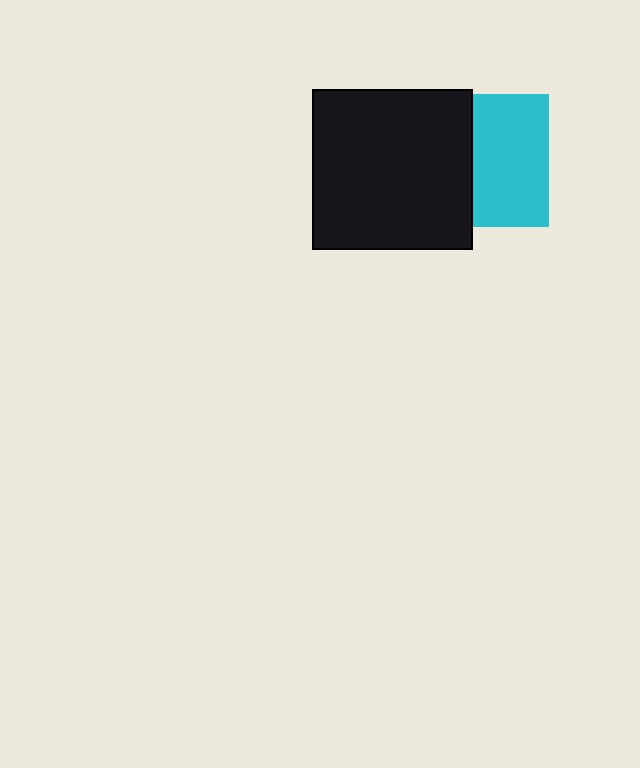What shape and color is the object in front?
The object in front is a black square.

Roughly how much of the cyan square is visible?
About half of it is visible (roughly 57%).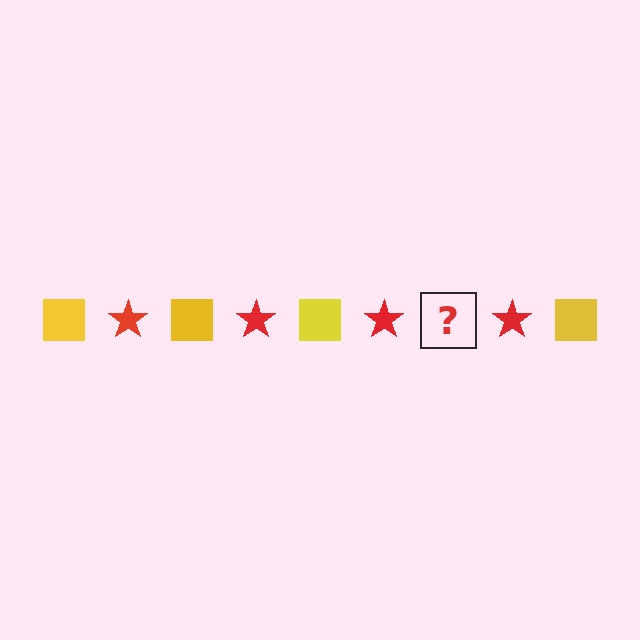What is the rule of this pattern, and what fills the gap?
The rule is that the pattern alternates between yellow square and red star. The gap should be filled with a yellow square.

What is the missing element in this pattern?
The missing element is a yellow square.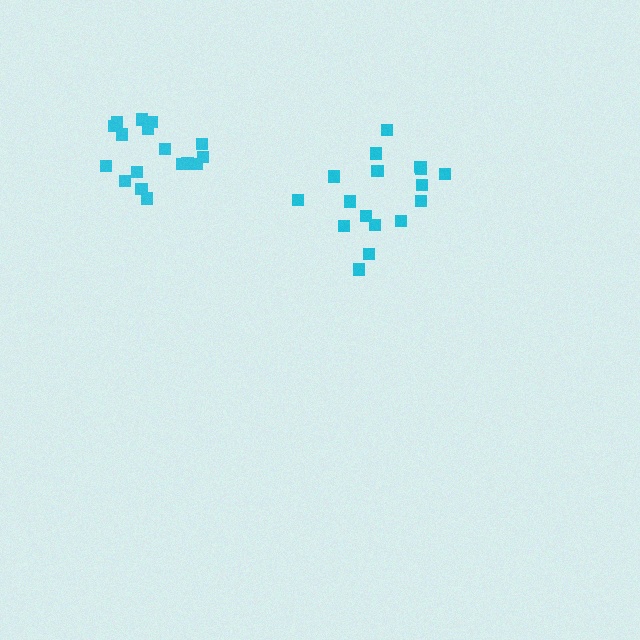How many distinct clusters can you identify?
There are 2 distinct clusters.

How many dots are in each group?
Group 1: 17 dots, Group 2: 17 dots (34 total).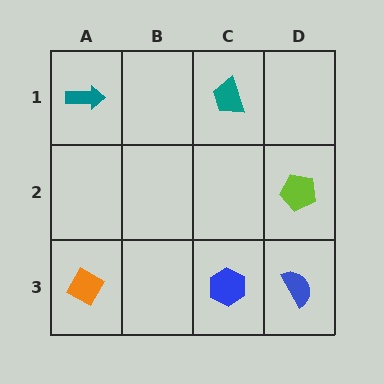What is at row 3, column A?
An orange diamond.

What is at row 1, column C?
A teal trapezoid.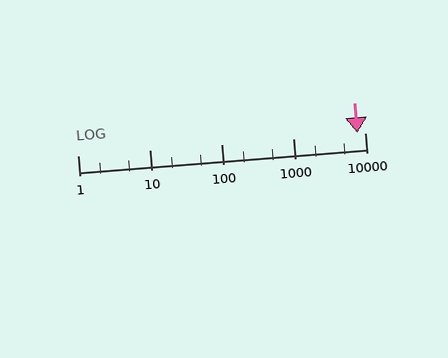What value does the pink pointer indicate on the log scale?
The pointer indicates approximately 7800.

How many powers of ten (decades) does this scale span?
The scale spans 4 decades, from 1 to 10000.